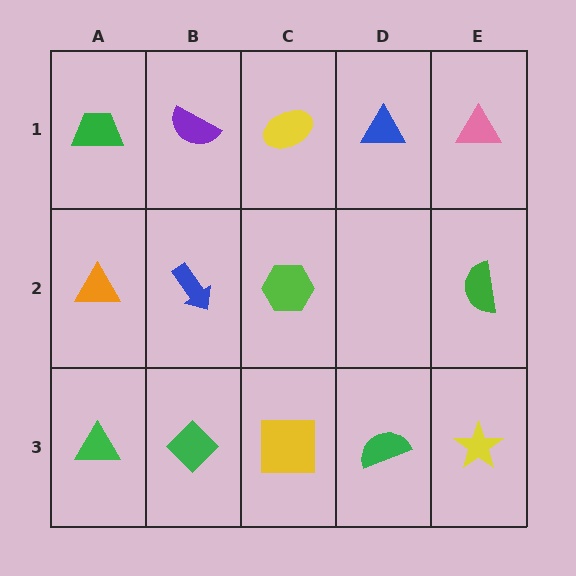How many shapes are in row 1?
5 shapes.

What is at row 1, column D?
A blue triangle.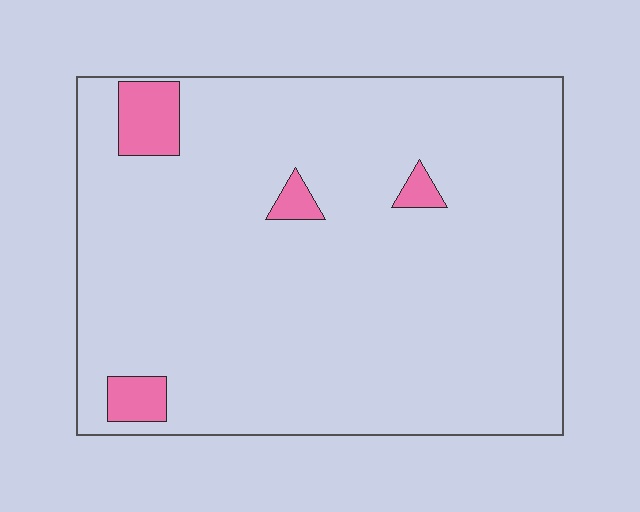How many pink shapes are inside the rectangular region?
4.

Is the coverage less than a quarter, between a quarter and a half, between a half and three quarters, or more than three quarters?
Less than a quarter.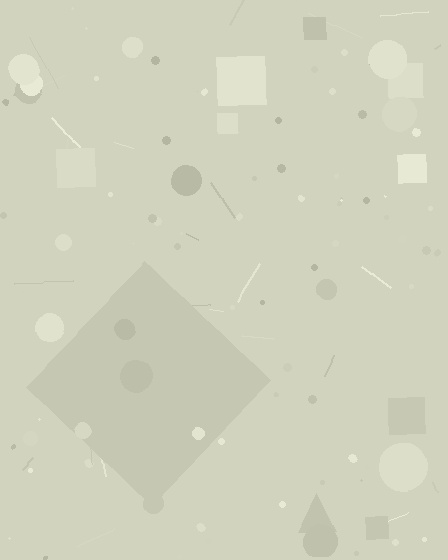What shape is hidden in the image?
A diamond is hidden in the image.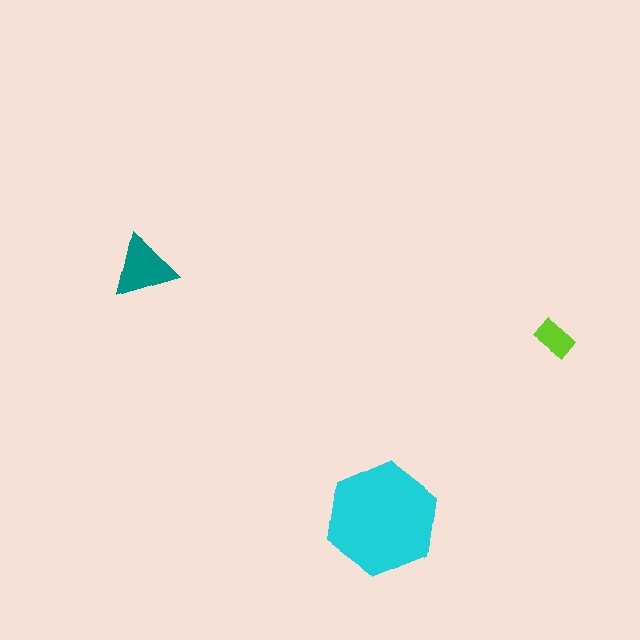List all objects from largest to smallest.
The cyan hexagon, the teal triangle, the lime rectangle.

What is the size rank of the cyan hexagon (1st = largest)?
1st.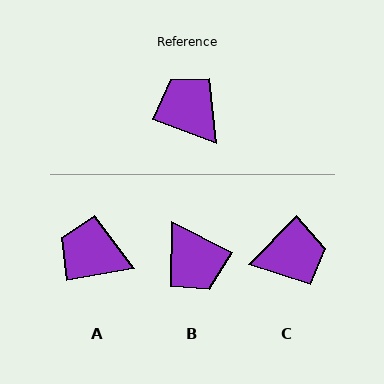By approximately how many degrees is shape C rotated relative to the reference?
Approximately 114 degrees clockwise.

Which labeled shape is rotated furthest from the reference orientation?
B, about 173 degrees away.